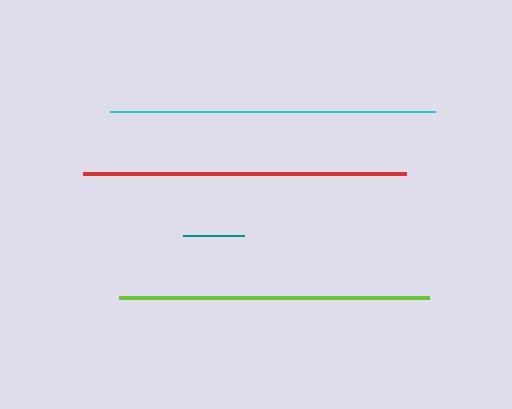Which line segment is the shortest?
The teal line is the shortest at approximately 61 pixels.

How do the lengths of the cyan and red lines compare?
The cyan and red lines are approximately the same length.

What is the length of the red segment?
The red segment is approximately 324 pixels long.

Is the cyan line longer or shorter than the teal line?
The cyan line is longer than the teal line.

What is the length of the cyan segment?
The cyan segment is approximately 325 pixels long.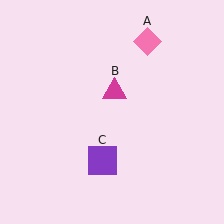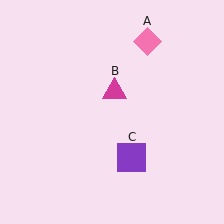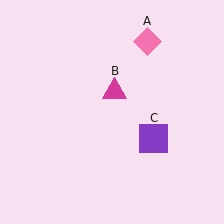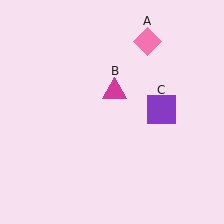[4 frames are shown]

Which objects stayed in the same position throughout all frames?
Pink diamond (object A) and magenta triangle (object B) remained stationary.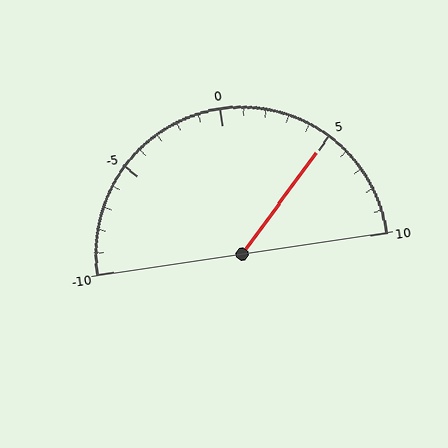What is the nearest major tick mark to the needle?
The nearest major tick mark is 5.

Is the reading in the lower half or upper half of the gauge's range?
The reading is in the upper half of the range (-10 to 10).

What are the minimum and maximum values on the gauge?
The gauge ranges from -10 to 10.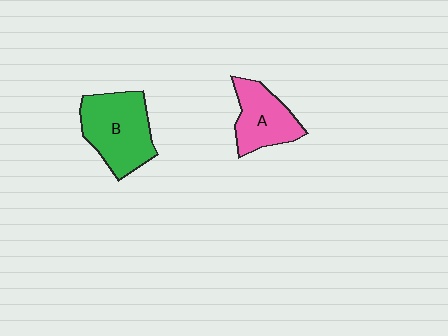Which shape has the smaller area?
Shape A (pink).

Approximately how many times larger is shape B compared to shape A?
Approximately 1.4 times.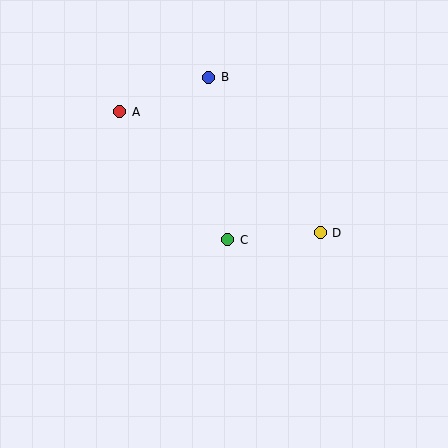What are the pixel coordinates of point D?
Point D is at (320, 233).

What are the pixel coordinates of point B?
Point B is at (209, 77).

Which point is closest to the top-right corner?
Point B is closest to the top-right corner.